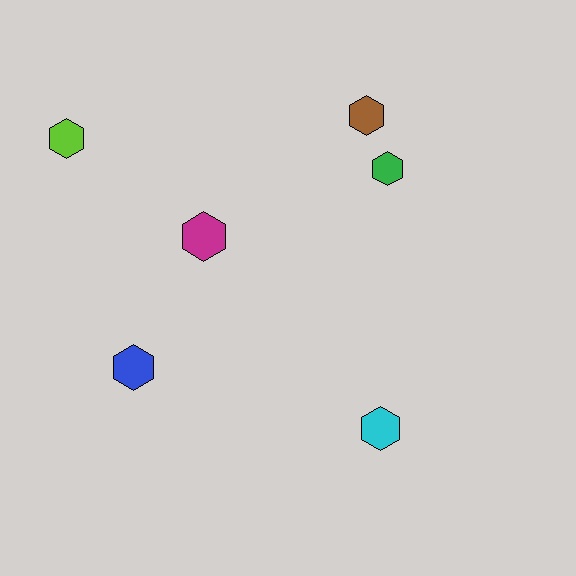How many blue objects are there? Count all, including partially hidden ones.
There is 1 blue object.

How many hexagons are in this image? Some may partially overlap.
There are 6 hexagons.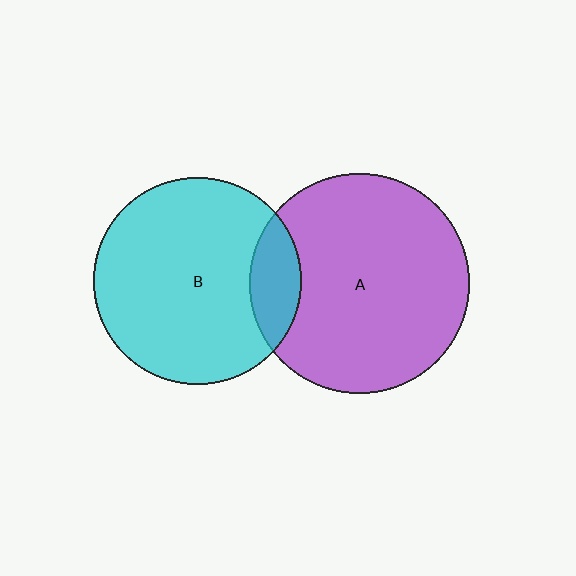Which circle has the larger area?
Circle A (purple).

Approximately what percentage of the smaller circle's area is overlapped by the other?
Approximately 15%.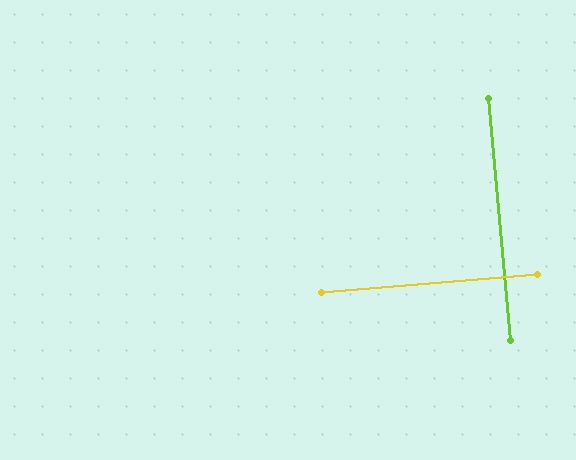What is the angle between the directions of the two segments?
Approximately 90 degrees.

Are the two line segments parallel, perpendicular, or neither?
Perpendicular — they meet at approximately 90°.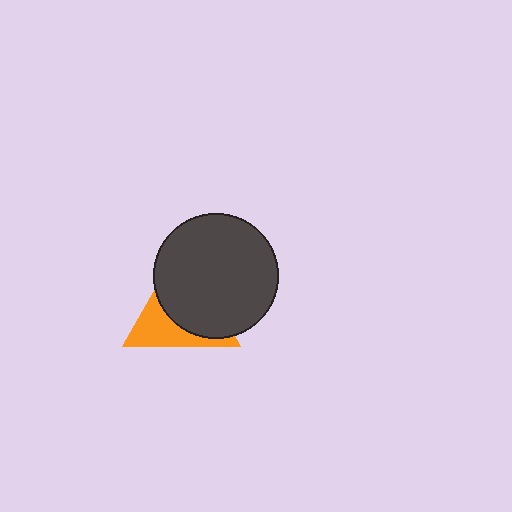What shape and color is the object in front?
The object in front is a dark gray circle.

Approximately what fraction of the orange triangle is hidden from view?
Roughly 61% of the orange triangle is hidden behind the dark gray circle.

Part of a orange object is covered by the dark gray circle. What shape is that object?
It is a triangle.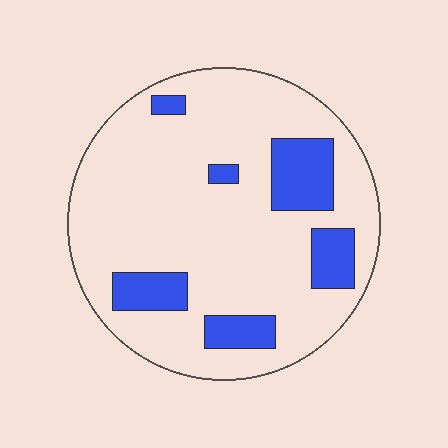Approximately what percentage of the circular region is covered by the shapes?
Approximately 20%.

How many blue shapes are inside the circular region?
6.